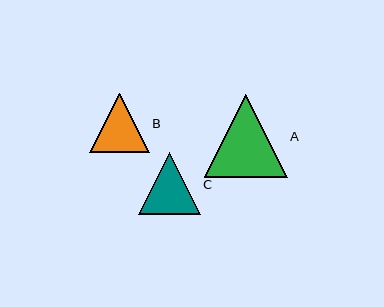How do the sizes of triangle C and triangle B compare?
Triangle C and triangle B are approximately the same size.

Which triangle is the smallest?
Triangle B is the smallest with a size of approximately 60 pixels.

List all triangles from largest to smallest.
From largest to smallest: A, C, B.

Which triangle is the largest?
Triangle A is the largest with a size of approximately 83 pixels.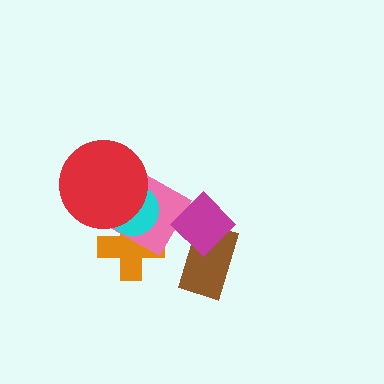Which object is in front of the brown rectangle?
The magenta diamond is in front of the brown rectangle.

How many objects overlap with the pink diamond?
4 objects overlap with the pink diamond.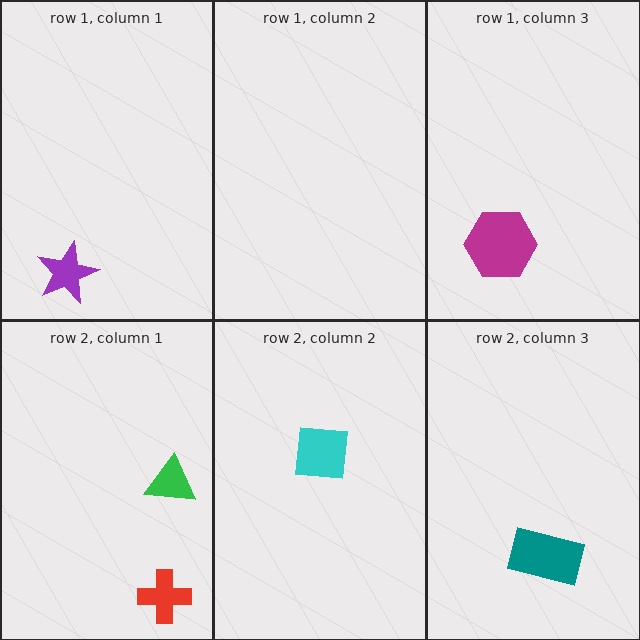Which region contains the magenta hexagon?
The row 1, column 3 region.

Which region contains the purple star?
The row 1, column 1 region.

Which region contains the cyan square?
The row 2, column 2 region.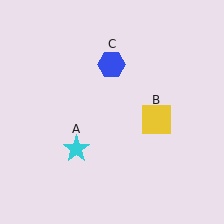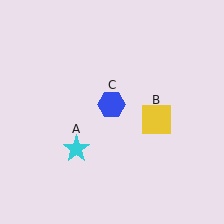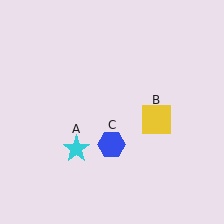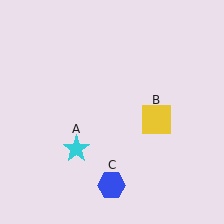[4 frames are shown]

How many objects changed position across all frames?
1 object changed position: blue hexagon (object C).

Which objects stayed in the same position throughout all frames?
Cyan star (object A) and yellow square (object B) remained stationary.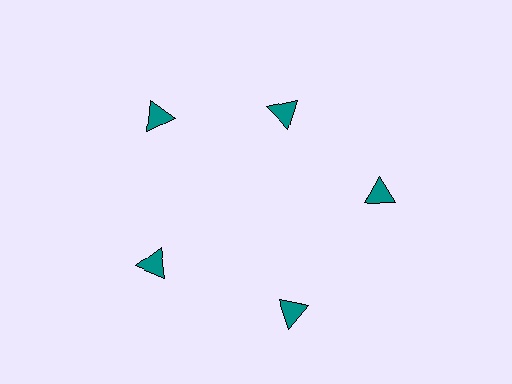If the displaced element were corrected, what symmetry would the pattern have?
It would have 5-fold rotational symmetry — the pattern would map onto itself every 72 degrees.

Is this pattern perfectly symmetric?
No. The 5 teal triangles are arranged in a ring, but one element near the 1 o'clock position is pulled inward toward the center, breaking the 5-fold rotational symmetry.